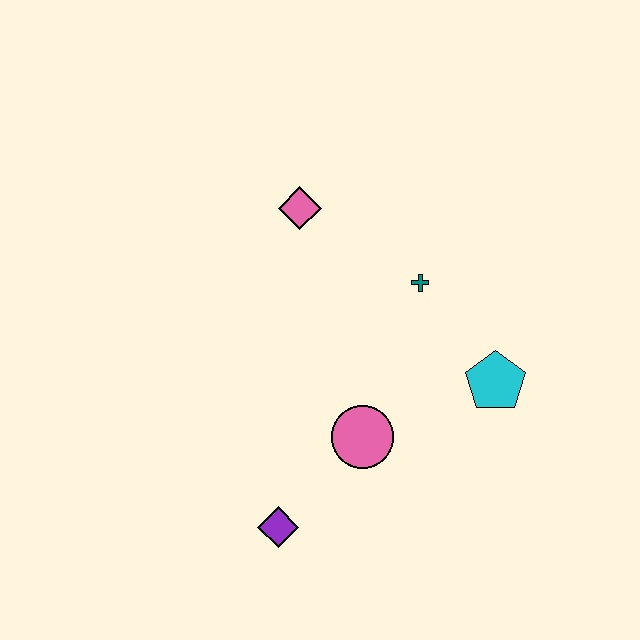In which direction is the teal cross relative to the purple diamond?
The teal cross is above the purple diamond.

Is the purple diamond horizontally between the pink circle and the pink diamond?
No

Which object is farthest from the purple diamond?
The pink diamond is farthest from the purple diamond.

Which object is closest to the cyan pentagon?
The teal cross is closest to the cyan pentagon.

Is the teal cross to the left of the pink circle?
No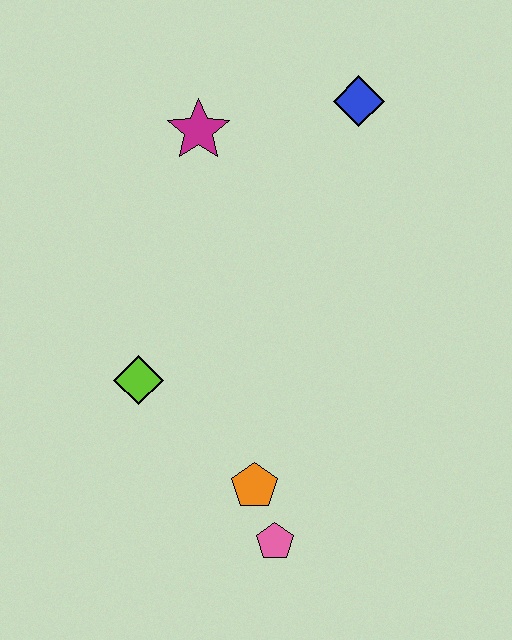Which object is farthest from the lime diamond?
The blue diamond is farthest from the lime diamond.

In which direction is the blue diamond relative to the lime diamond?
The blue diamond is above the lime diamond.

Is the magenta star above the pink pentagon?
Yes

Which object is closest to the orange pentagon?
The pink pentagon is closest to the orange pentagon.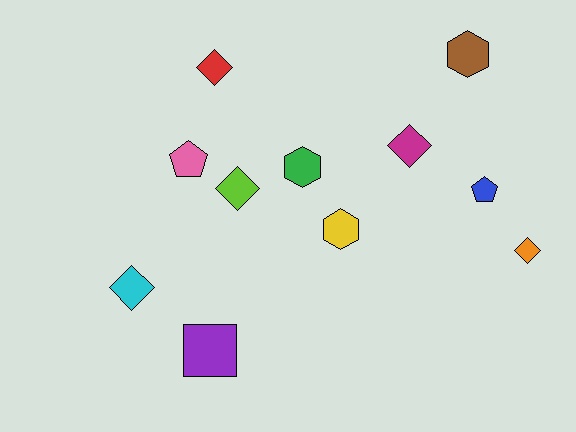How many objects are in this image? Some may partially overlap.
There are 11 objects.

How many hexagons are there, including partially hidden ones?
There are 3 hexagons.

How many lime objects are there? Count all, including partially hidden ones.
There is 1 lime object.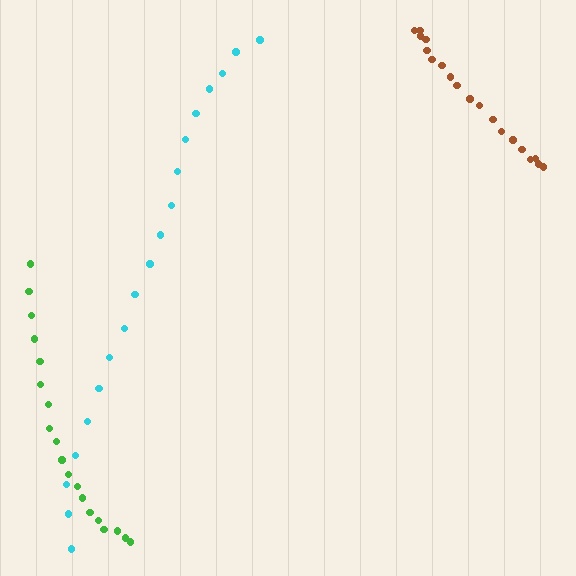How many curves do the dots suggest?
There are 3 distinct paths.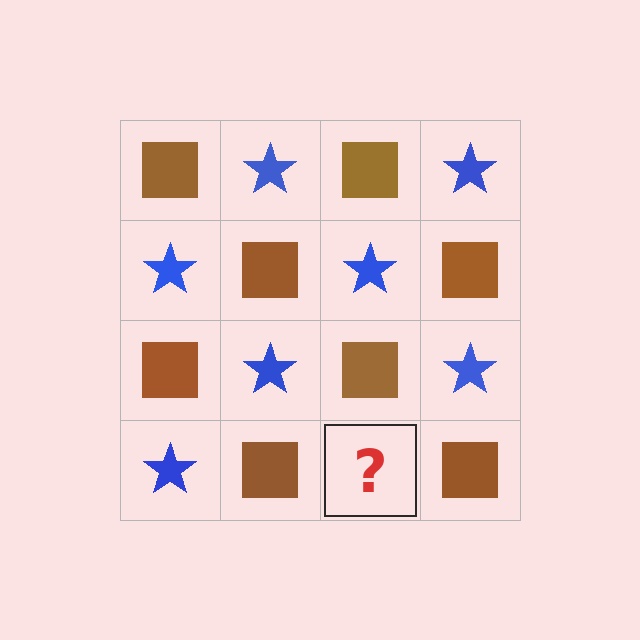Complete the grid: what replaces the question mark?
The question mark should be replaced with a blue star.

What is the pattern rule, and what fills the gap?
The rule is that it alternates brown square and blue star in a checkerboard pattern. The gap should be filled with a blue star.